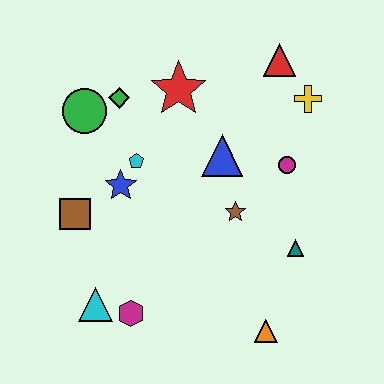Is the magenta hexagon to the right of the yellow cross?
No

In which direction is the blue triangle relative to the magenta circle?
The blue triangle is to the left of the magenta circle.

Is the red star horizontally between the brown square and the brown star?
Yes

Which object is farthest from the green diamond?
The orange triangle is farthest from the green diamond.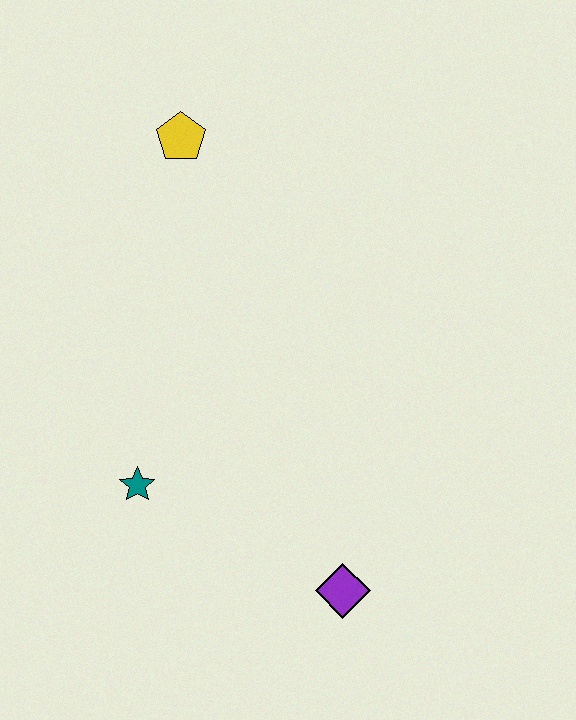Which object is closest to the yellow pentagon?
The teal star is closest to the yellow pentagon.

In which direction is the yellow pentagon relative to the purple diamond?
The yellow pentagon is above the purple diamond.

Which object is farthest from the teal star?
The yellow pentagon is farthest from the teal star.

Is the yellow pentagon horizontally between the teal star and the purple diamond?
Yes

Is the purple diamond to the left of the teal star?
No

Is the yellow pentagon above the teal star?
Yes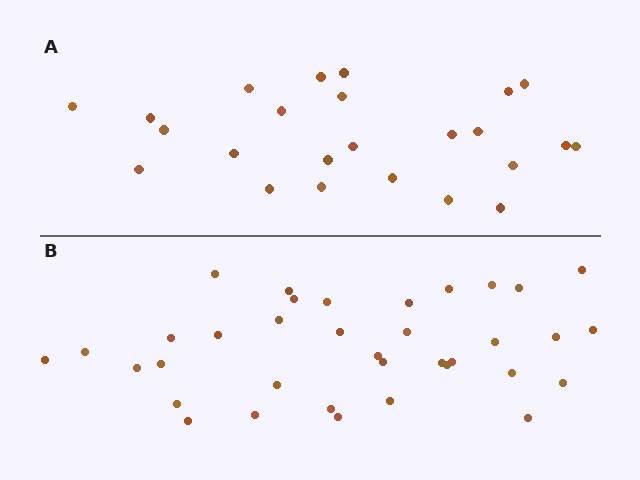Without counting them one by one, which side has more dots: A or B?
Region B (the bottom region) has more dots.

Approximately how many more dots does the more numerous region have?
Region B has roughly 12 or so more dots than region A.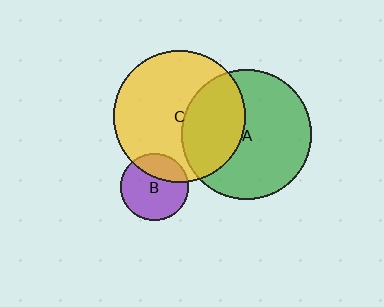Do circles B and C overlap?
Yes.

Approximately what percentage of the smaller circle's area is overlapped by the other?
Approximately 30%.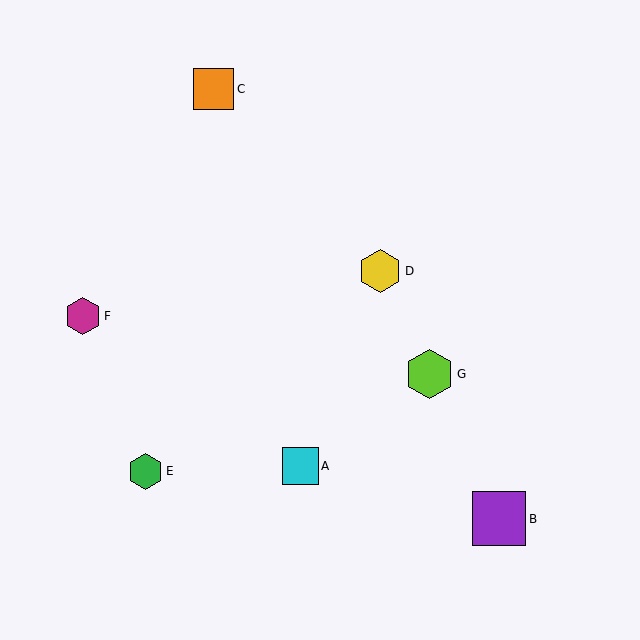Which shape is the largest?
The purple square (labeled B) is the largest.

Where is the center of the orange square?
The center of the orange square is at (214, 89).